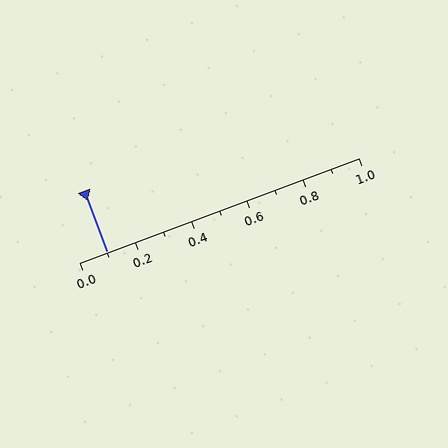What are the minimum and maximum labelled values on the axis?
The axis runs from 0.0 to 1.0.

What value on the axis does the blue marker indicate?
The marker indicates approximately 0.1.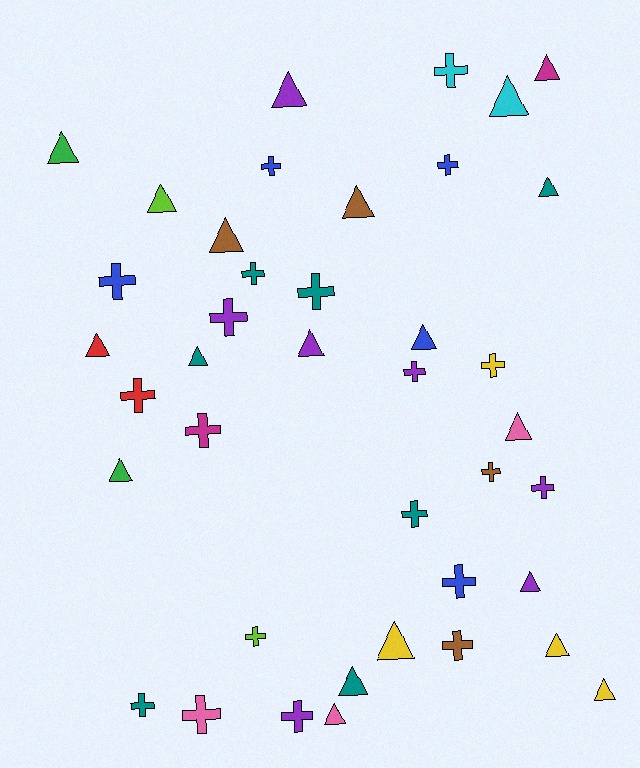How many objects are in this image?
There are 40 objects.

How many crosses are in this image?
There are 20 crosses.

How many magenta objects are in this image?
There are 2 magenta objects.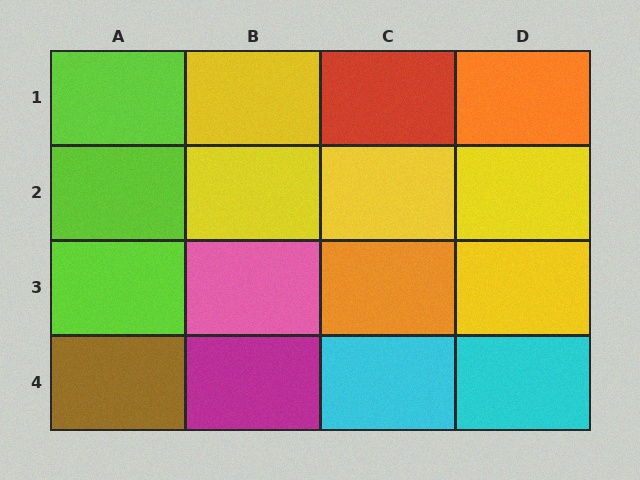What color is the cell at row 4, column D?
Cyan.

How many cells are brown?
1 cell is brown.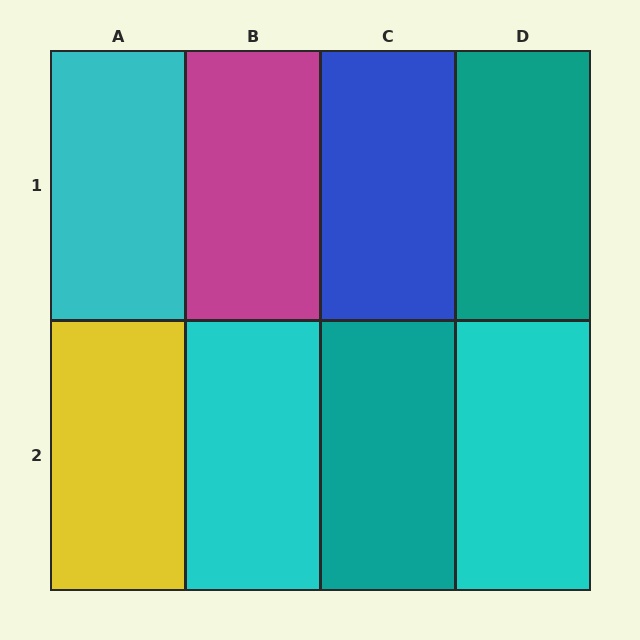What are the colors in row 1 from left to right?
Cyan, magenta, blue, teal.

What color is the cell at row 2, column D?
Cyan.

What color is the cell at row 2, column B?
Cyan.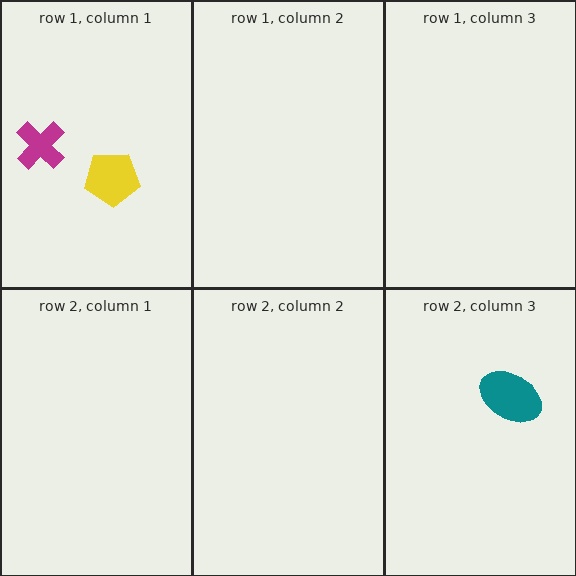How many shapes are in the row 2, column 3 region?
1.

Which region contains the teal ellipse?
The row 2, column 3 region.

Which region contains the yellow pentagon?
The row 1, column 1 region.